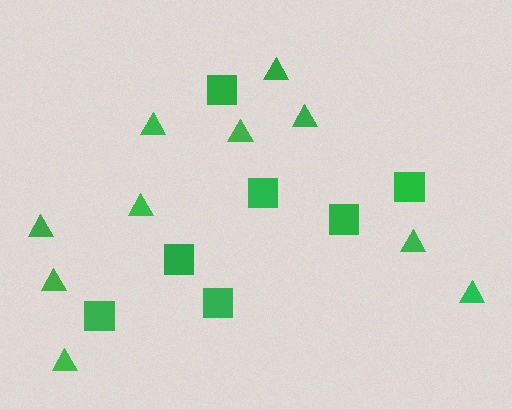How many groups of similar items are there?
There are 2 groups: one group of triangles (10) and one group of squares (7).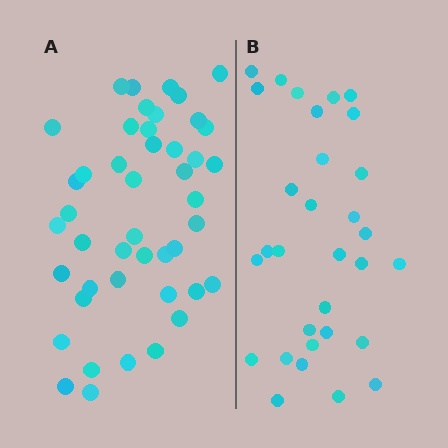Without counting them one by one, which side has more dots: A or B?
Region A (the left region) has more dots.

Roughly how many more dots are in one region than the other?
Region A has approximately 15 more dots than region B.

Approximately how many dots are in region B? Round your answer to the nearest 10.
About 30 dots. (The exact count is 31, which rounds to 30.)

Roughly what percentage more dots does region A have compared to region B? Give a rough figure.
About 45% more.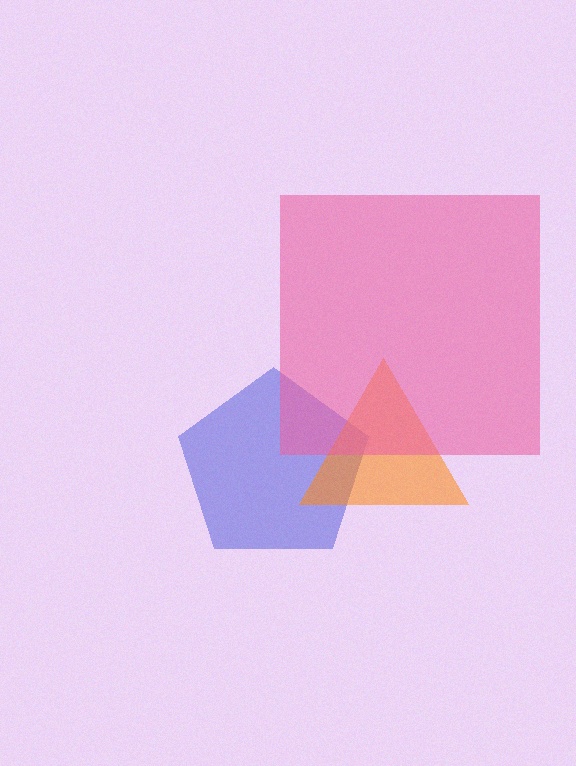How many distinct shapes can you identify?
There are 3 distinct shapes: a blue pentagon, an orange triangle, a pink square.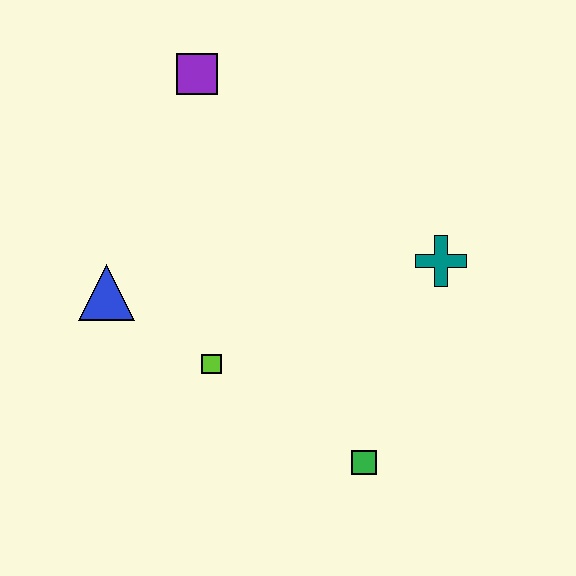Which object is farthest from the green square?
The purple square is farthest from the green square.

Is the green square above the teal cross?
No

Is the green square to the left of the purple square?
No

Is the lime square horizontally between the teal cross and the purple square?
Yes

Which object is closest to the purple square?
The blue triangle is closest to the purple square.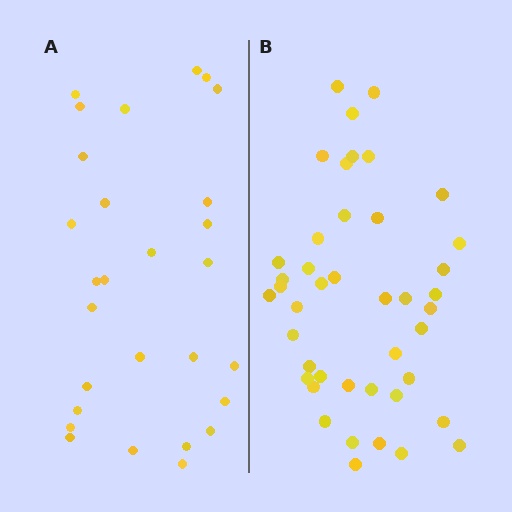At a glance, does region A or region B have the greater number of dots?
Region B (the right region) has more dots.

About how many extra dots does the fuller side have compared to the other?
Region B has approximately 15 more dots than region A.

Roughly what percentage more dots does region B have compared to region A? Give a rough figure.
About 55% more.